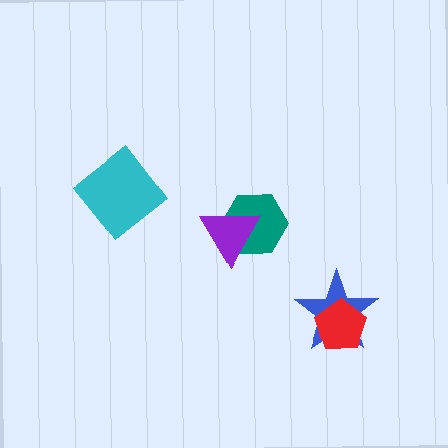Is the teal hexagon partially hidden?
Yes, it is partially covered by another shape.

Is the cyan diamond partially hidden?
No, no other shape covers it.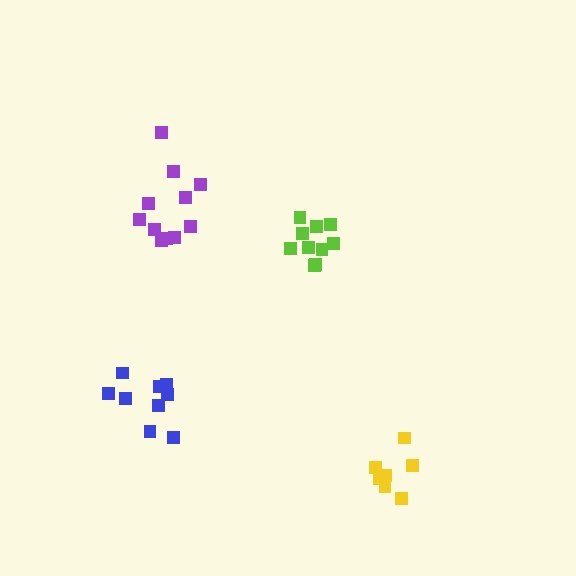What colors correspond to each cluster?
The clusters are colored: blue, lime, yellow, purple.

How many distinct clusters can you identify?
There are 4 distinct clusters.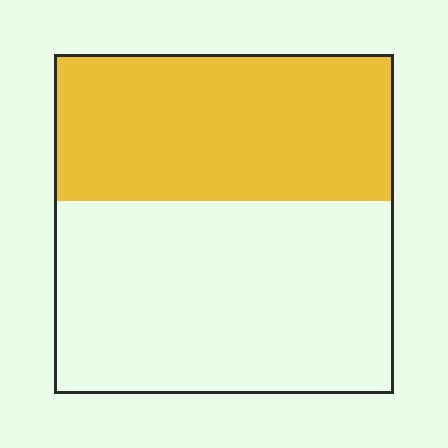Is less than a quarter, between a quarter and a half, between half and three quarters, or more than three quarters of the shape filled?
Between a quarter and a half.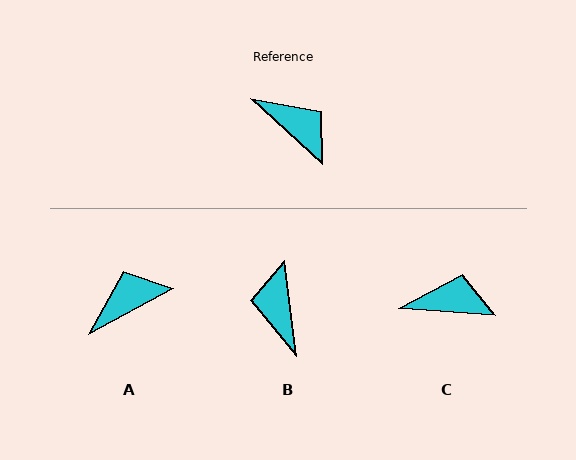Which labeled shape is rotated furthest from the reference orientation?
B, about 139 degrees away.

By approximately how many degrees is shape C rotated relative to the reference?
Approximately 39 degrees counter-clockwise.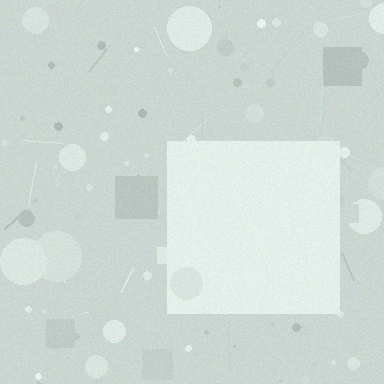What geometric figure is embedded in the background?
A square is embedded in the background.